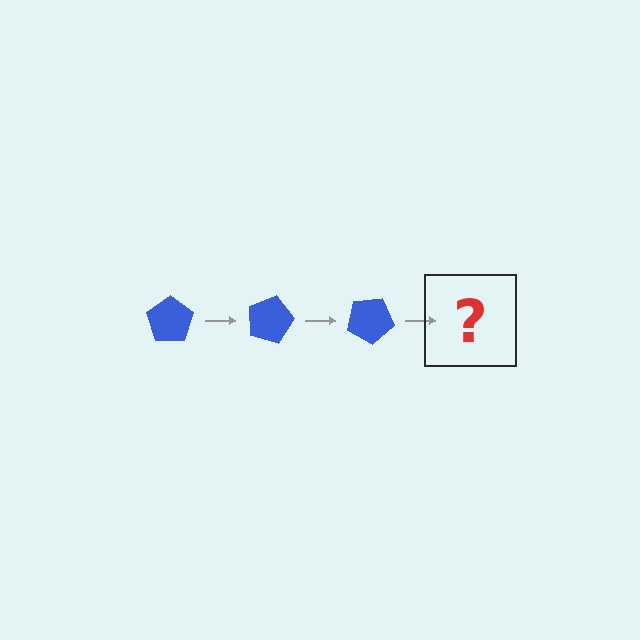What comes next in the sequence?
The next element should be a blue pentagon rotated 45 degrees.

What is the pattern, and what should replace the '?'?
The pattern is that the pentagon rotates 15 degrees each step. The '?' should be a blue pentagon rotated 45 degrees.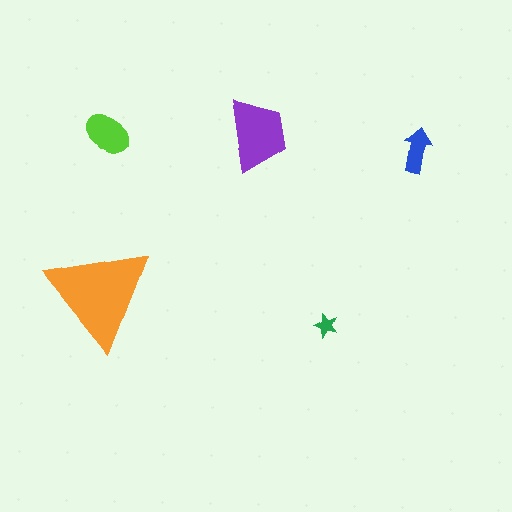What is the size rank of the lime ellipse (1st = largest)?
3rd.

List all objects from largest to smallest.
The orange triangle, the purple trapezoid, the lime ellipse, the blue arrow, the green star.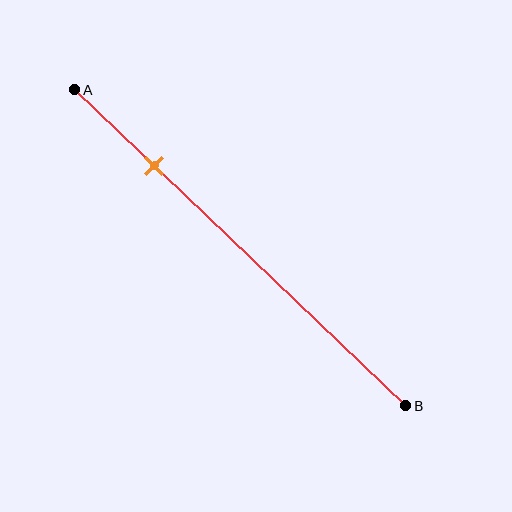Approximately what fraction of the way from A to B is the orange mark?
The orange mark is approximately 25% of the way from A to B.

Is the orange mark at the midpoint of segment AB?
No, the mark is at about 25% from A, not at the 50% midpoint.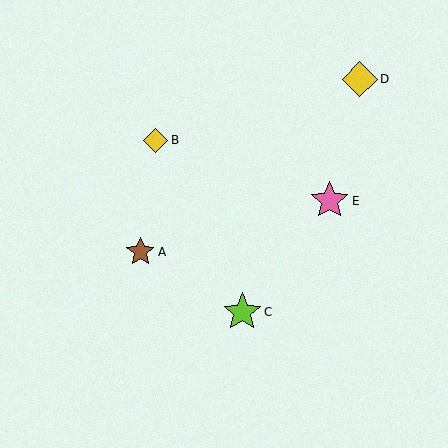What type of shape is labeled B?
Shape B is a yellow diamond.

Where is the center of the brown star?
The center of the brown star is at (140, 252).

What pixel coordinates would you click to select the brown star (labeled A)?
Click at (140, 252) to select the brown star A.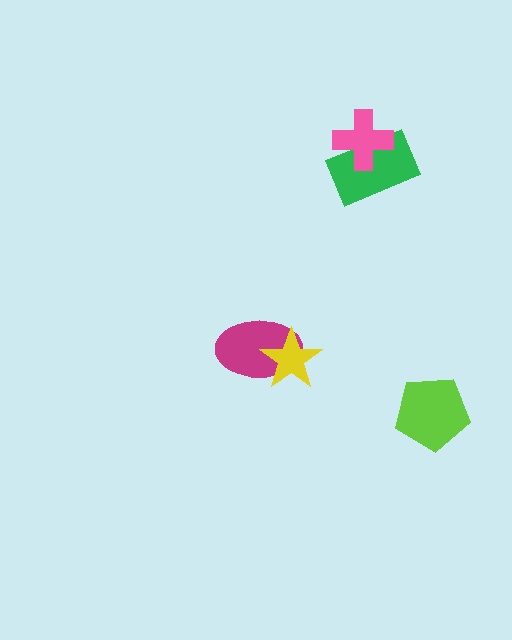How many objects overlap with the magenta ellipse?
1 object overlaps with the magenta ellipse.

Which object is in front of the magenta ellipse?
The yellow star is in front of the magenta ellipse.